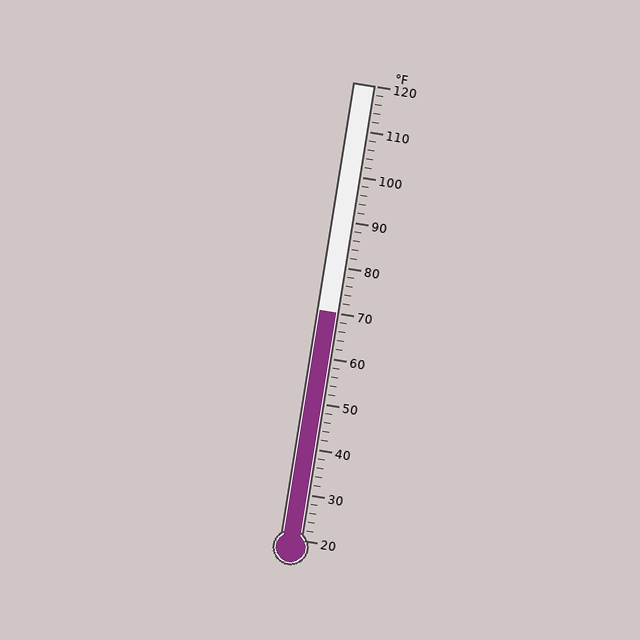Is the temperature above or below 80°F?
The temperature is below 80°F.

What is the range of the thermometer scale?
The thermometer scale ranges from 20°F to 120°F.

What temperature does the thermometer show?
The thermometer shows approximately 70°F.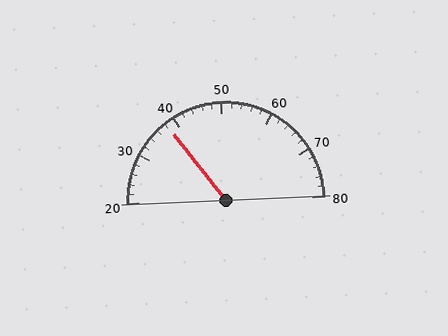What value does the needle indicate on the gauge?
The needle indicates approximately 38.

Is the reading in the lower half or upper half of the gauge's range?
The reading is in the lower half of the range (20 to 80).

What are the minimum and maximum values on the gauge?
The gauge ranges from 20 to 80.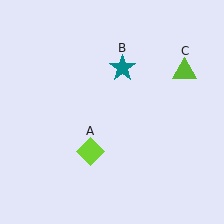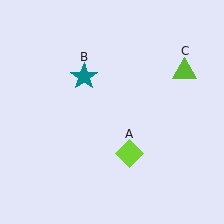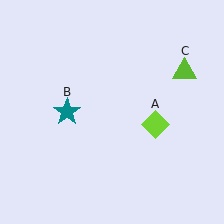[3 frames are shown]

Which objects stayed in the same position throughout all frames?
Lime triangle (object C) remained stationary.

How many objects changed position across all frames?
2 objects changed position: lime diamond (object A), teal star (object B).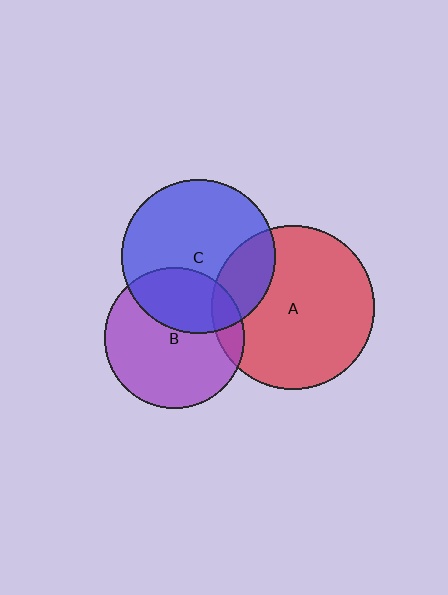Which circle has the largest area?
Circle A (red).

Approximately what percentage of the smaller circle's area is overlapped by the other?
Approximately 35%.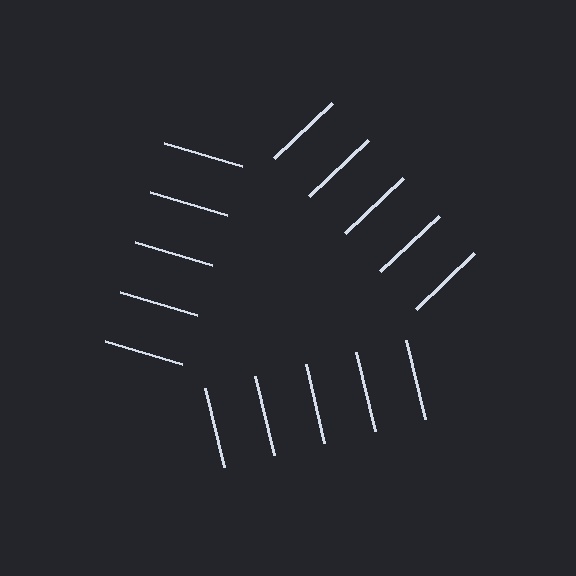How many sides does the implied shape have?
3 sides — the line-ends trace a triangle.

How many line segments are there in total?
15 — 5 along each of the 3 edges.